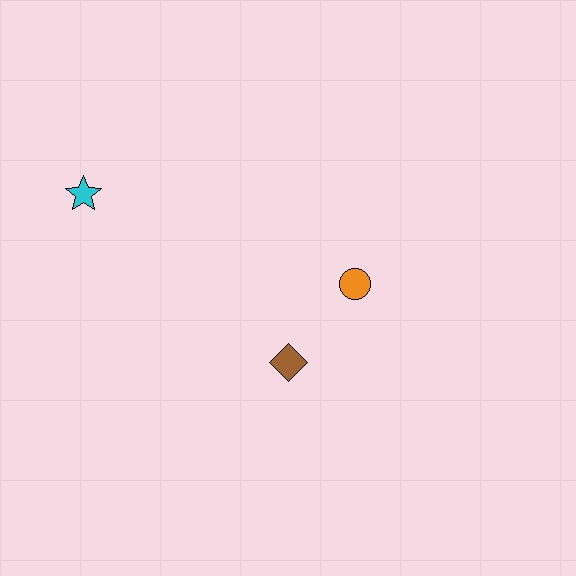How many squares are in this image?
There are no squares.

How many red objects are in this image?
There are no red objects.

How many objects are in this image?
There are 3 objects.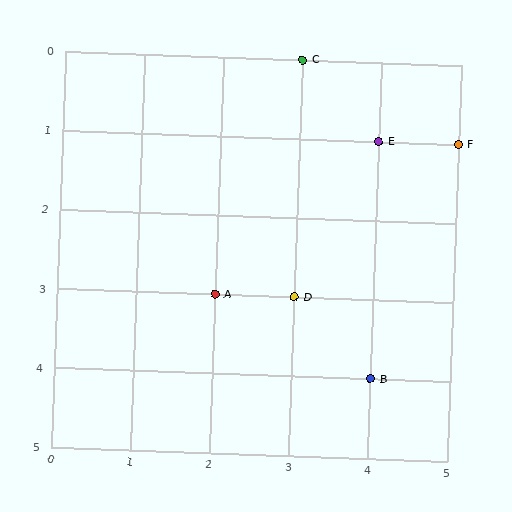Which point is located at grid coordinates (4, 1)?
Point E is at (4, 1).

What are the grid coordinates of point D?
Point D is at grid coordinates (3, 3).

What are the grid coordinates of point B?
Point B is at grid coordinates (4, 4).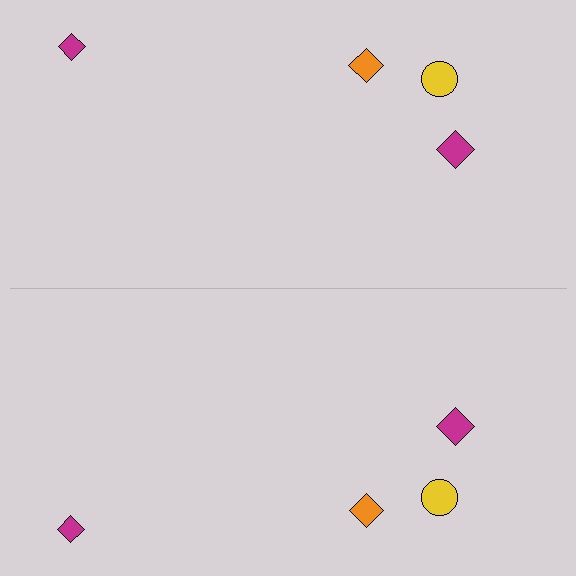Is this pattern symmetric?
Yes, this pattern has bilateral (reflection) symmetry.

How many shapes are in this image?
There are 8 shapes in this image.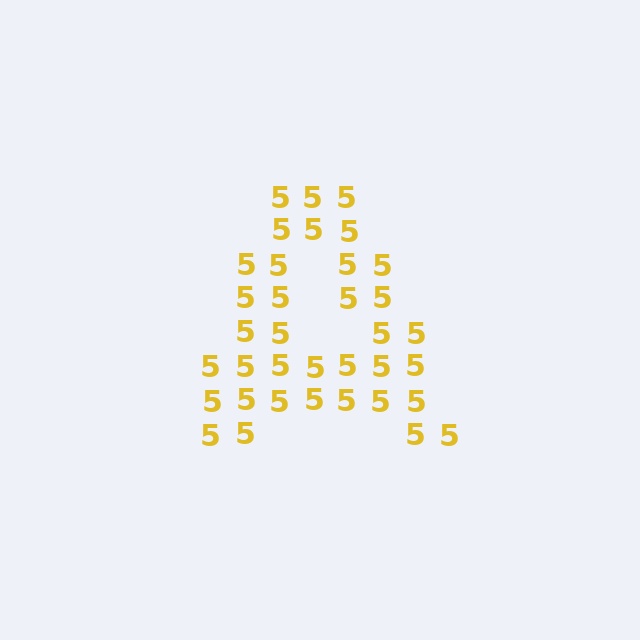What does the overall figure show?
The overall figure shows the letter A.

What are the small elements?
The small elements are digit 5's.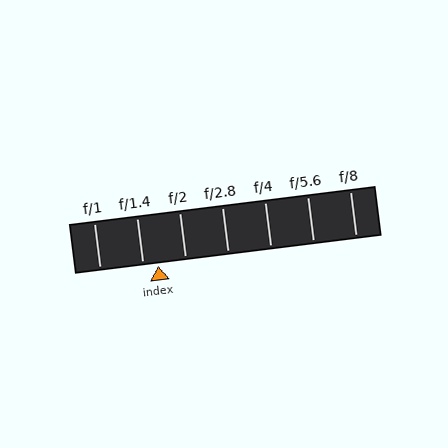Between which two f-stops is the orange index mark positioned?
The index mark is between f/1.4 and f/2.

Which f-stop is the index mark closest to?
The index mark is closest to f/1.4.